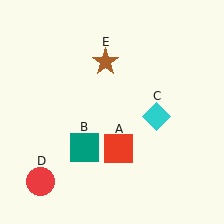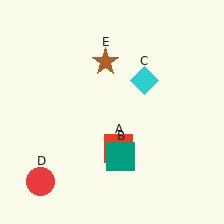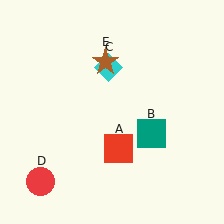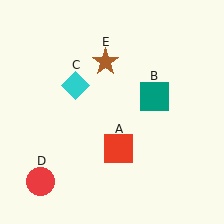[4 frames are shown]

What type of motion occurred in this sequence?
The teal square (object B), cyan diamond (object C) rotated counterclockwise around the center of the scene.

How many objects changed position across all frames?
2 objects changed position: teal square (object B), cyan diamond (object C).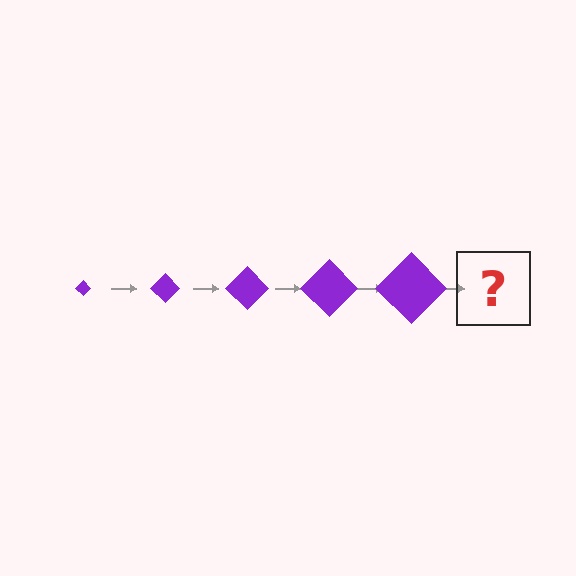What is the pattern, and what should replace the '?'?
The pattern is that the diamond gets progressively larger each step. The '?' should be a purple diamond, larger than the previous one.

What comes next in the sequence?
The next element should be a purple diamond, larger than the previous one.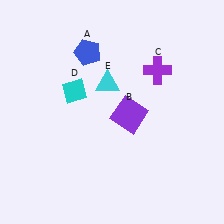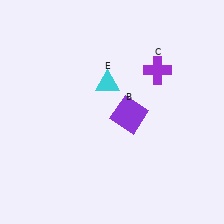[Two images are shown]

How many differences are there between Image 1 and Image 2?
There are 2 differences between the two images.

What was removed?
The cyan diamond (D), the blue pentagon (A) were removed in Image 2.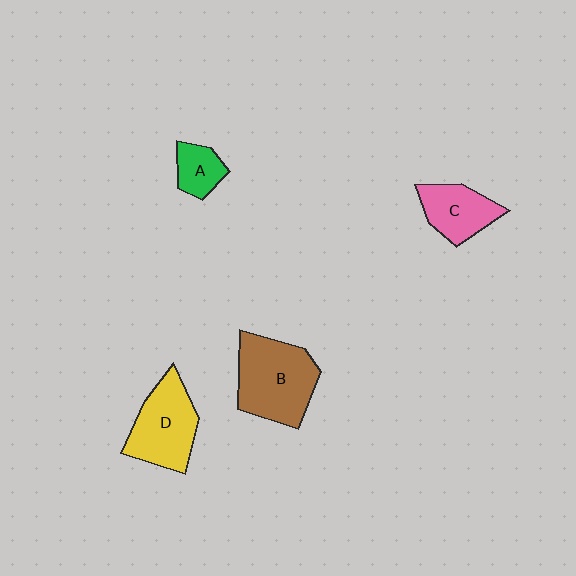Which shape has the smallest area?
Shape A (green).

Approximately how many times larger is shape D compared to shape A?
Approximately 2.3 times.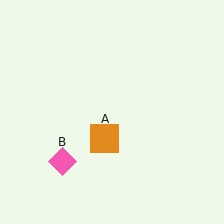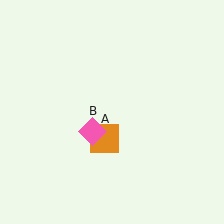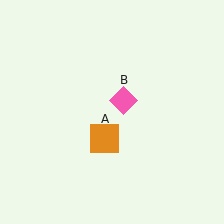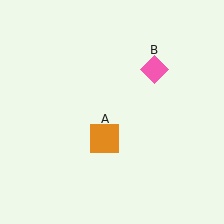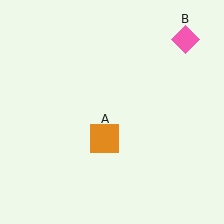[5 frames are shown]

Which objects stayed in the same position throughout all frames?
Orange square (object A) remained stationary.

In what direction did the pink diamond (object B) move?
The pink diamond (object B) moved up and to the right.